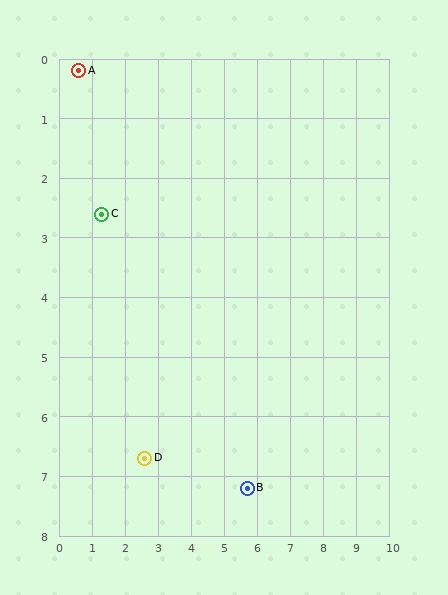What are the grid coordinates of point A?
Point A is at approximately (0.6, 0.2).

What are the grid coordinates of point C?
Point C is at approximately (1.3, 2.6).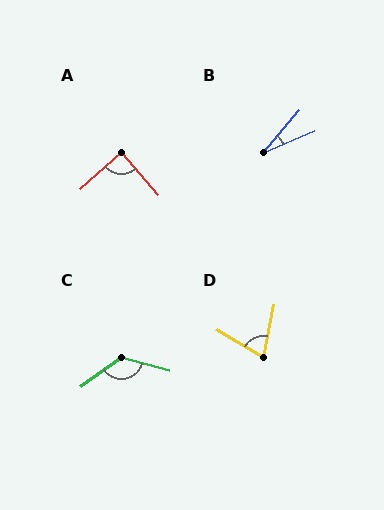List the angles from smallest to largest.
B (27°), D (71°), A (90°), C (129°).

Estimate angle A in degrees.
Approximately 90 degrees.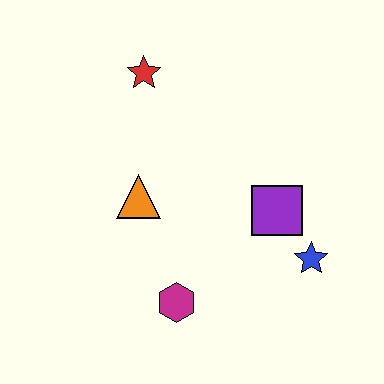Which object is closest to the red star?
The orange triangle is closest to the red star.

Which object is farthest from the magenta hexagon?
The red star is farthest from the magenta hexagon.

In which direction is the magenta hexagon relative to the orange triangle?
The magenta hexagon is below the orange triangle.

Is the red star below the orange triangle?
No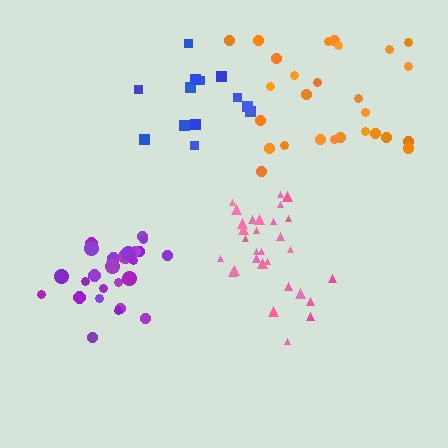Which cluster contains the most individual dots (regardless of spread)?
Pink (30).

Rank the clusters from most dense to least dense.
pink, purple, blue, orange.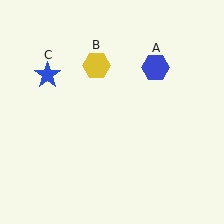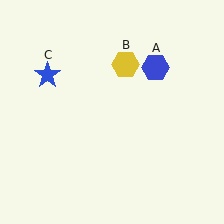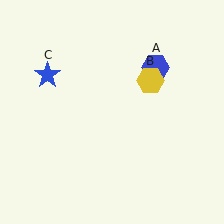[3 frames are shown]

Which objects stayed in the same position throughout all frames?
Blue hexagon (object A) and blue star (object C) remained stationary.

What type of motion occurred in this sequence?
The yellow hexagon (object B) rotated clockwise around the center of the scene.